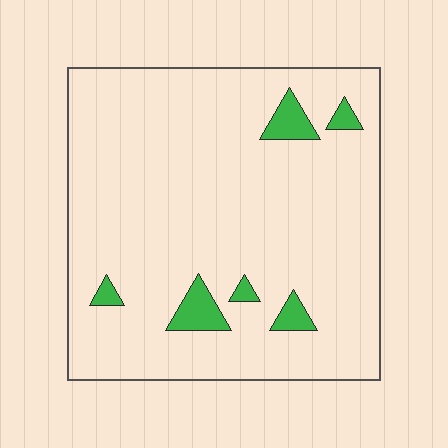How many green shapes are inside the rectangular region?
6.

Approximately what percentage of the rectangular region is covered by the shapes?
Approximately 5%.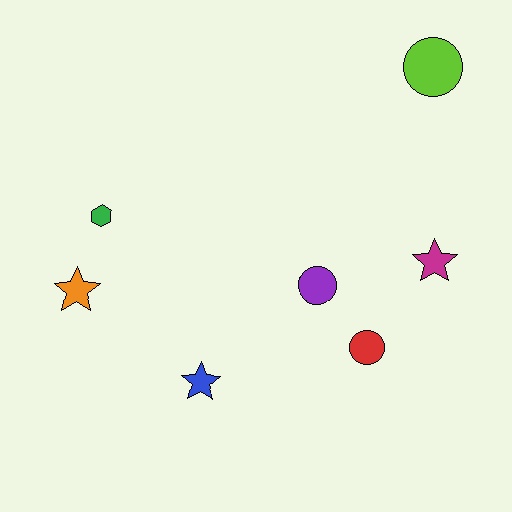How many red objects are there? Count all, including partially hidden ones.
There is 1 red object.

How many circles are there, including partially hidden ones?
There are 3 circles.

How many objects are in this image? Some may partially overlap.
There are 7 objects.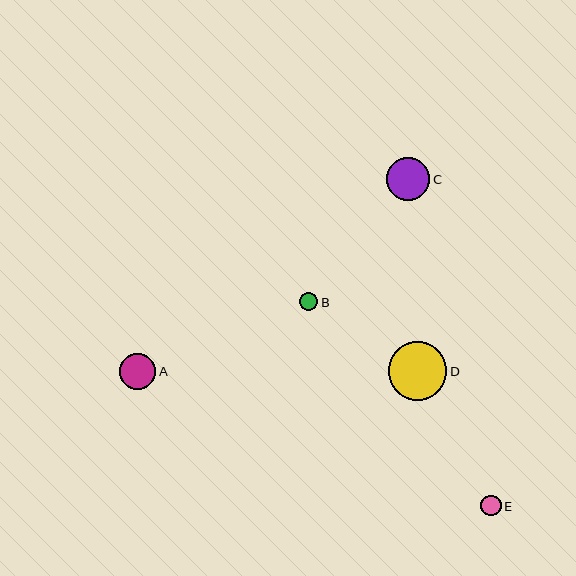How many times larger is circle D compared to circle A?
Circle D is approximately 1.6 times the size of circle A.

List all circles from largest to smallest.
From largest to smallest: D, C, A, E, B.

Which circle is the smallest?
Circle B is the smallest with a size of approximately 19 pixels.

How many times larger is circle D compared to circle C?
Circle D is approximately 1.4 times the size of circle C.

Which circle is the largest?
Circle D is the largest with a size of approximately 59 pixels.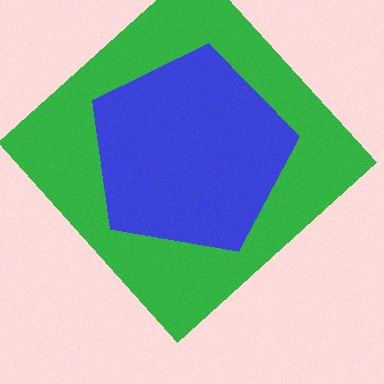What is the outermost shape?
The green diamond.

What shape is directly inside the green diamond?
The blue pentagon.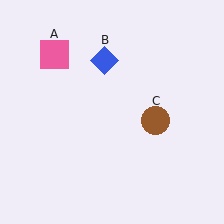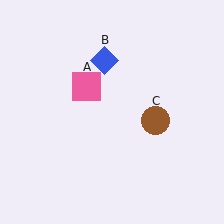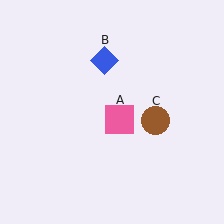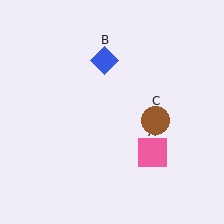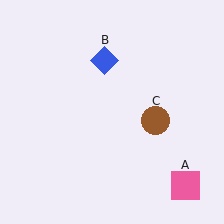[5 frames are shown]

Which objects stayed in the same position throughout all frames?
Blue diamond (object B) and brown circle (object C) remained stationary.